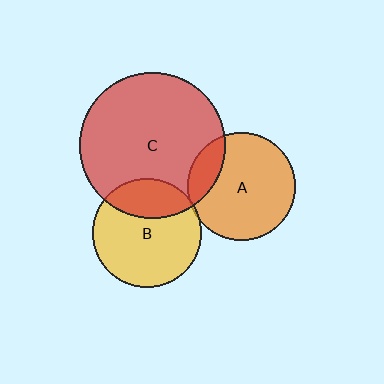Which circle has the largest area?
Circle C (red).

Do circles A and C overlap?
Yes.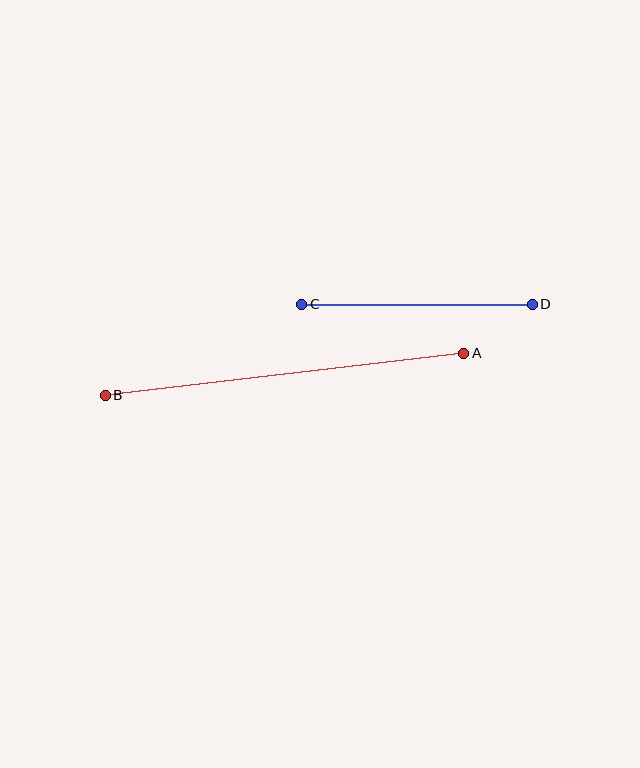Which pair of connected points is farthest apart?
Points A and B are farthest apart.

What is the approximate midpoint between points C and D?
The midpoint is at approximately (417, 304) pixels.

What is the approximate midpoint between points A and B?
The midpoint is at approximately (285, 374) pixels.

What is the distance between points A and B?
The distance is approximately 361 pixels.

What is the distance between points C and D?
The distance is approximately 231 pixels.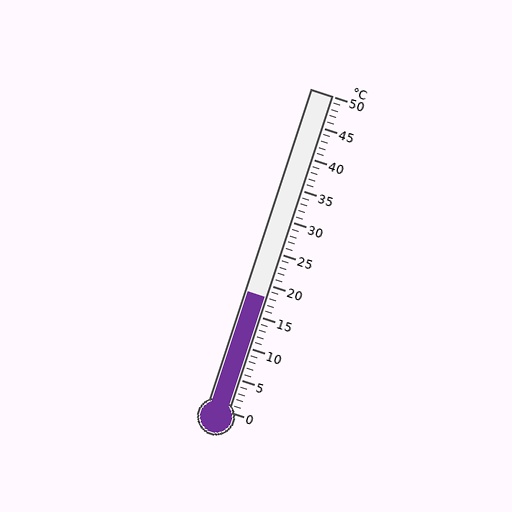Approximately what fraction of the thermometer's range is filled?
The thermometer is filled to approximately 35% of its range.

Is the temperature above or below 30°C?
The temperature is below 30°C.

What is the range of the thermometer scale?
The thermometer scale ranges from 0°C to 50°C.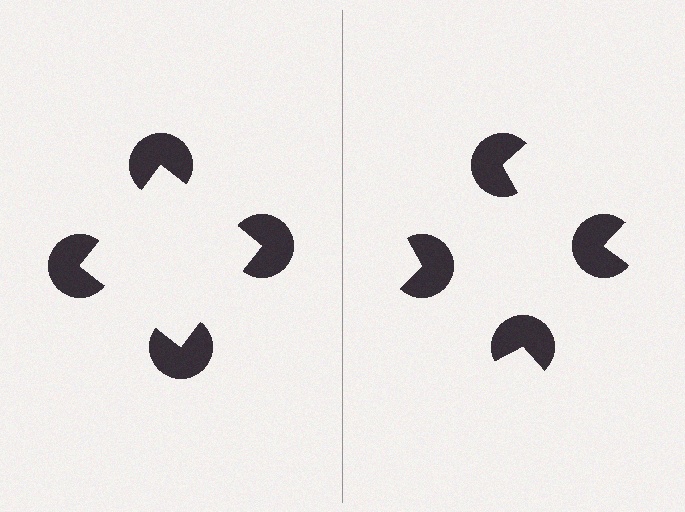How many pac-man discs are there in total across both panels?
8 — 4 on each side.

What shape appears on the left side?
An illusory square.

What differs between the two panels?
The pac-man discs are positioned identically on both sides; only the wedge orientations differ. On the left they align to a square; on the right they are misaligned.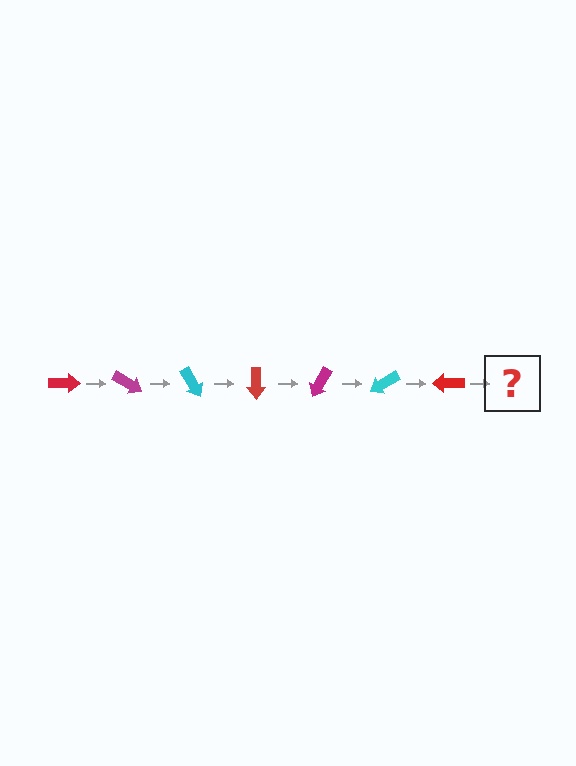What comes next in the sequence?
The next element should be a magenta arrow, rotated 210 degrees from the start.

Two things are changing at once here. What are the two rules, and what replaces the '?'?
The two rules are that it rotates 30 degrees each step and the color cycles through red, magenta, and cyan. The '?' should be a magenta arrow, rotated 210 degrees from the start.